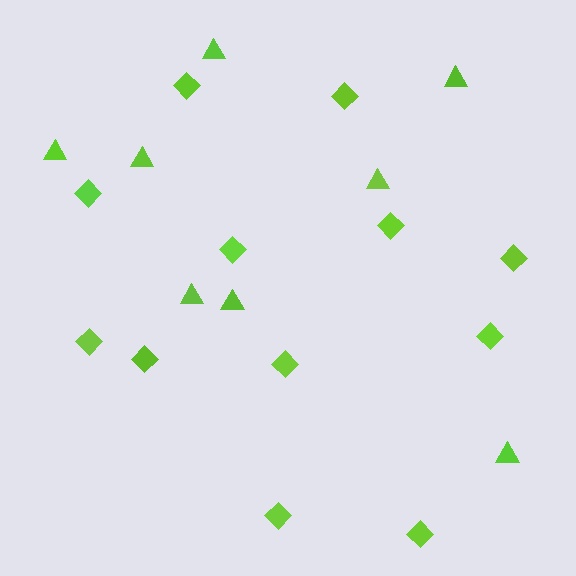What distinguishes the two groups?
There are 2 groups: one group of diamonds (12) and one group of triangles (8).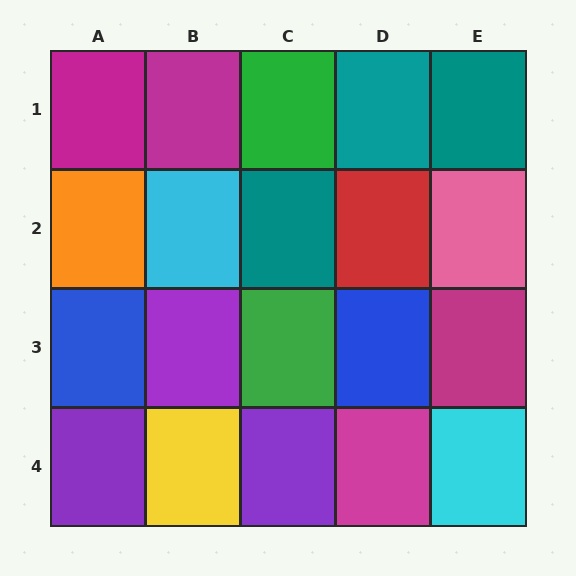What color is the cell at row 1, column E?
Teal.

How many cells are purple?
3 cells are purple.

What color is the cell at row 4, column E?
Cyan.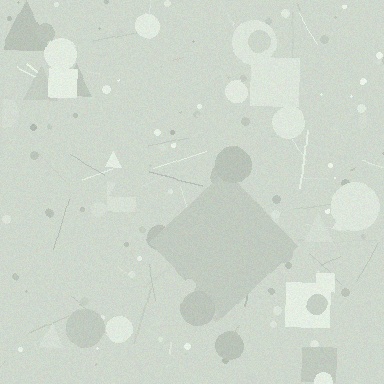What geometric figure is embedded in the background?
A diamond is embedded in the background.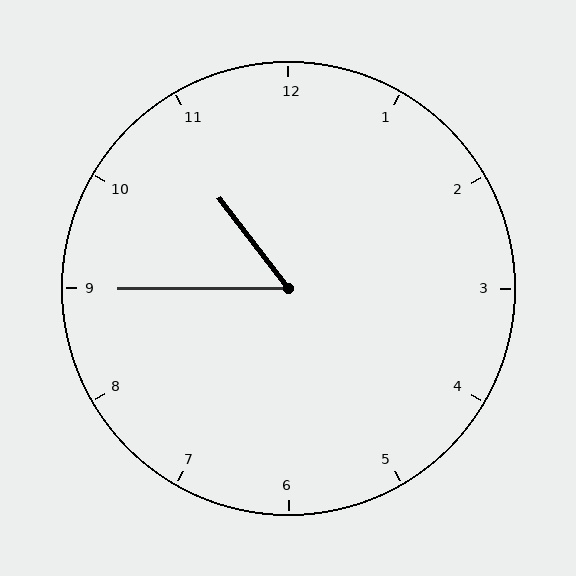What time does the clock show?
10:45.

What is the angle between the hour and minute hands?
Approximately 52 degrees.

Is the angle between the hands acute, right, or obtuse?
It is acute.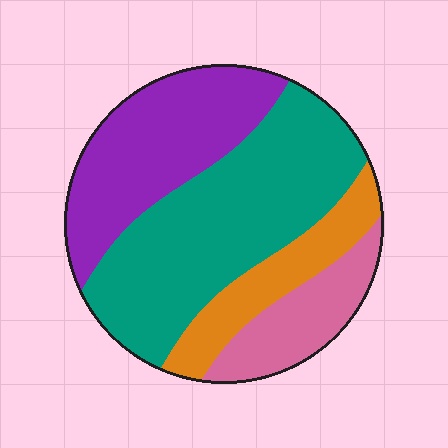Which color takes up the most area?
Teal, at roughly 45%.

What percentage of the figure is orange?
Orange covers about 15% of the figure.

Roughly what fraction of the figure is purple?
Purple covers 28% of the figure.